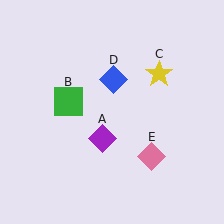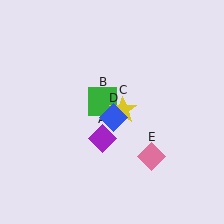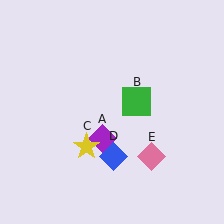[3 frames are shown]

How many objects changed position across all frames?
3 objects changed position: green square (object B), yellow star (object C), blue diamond (object D).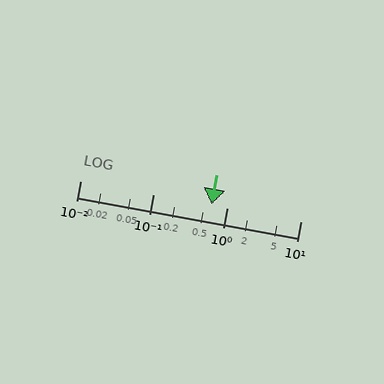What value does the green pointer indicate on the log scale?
The pointer indicates approximately 0.62.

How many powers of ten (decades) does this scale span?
The scale spans 3 decades, from 0.01 to 10.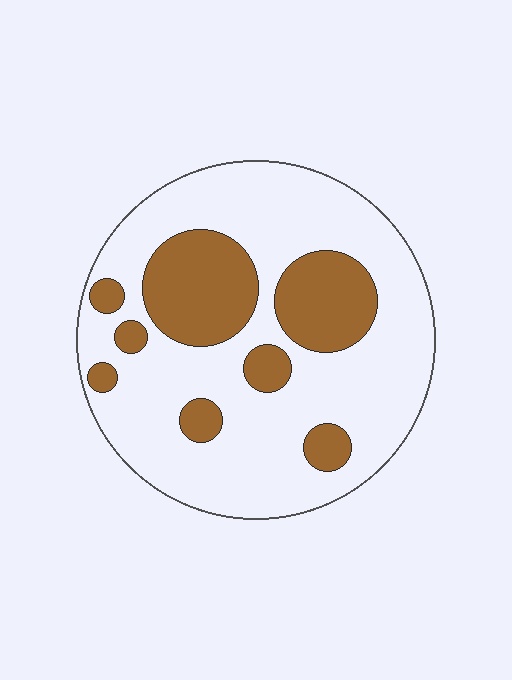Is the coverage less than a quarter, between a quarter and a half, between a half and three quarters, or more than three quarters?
Between a quarter and a half.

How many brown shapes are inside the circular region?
8.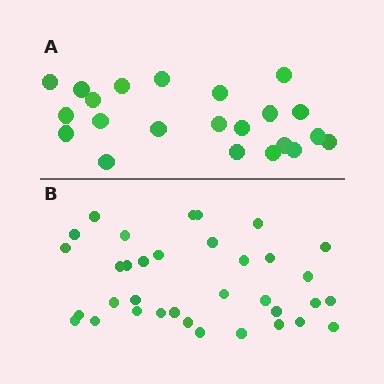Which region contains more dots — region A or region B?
Region B (the bottom region) has more dots.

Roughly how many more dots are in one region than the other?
Region B has approximately 15 more dots than region A.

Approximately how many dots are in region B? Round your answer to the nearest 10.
About 40 dots. (The exact count is 35, which rounds to 40.)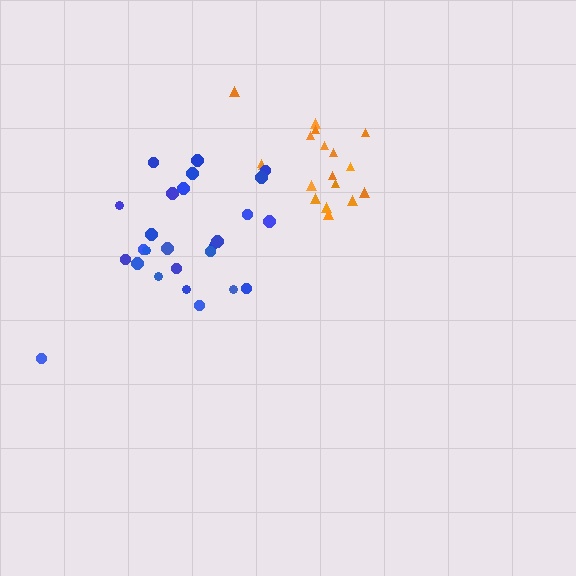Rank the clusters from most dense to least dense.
orange, blue.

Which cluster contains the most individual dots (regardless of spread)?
Blue (26).